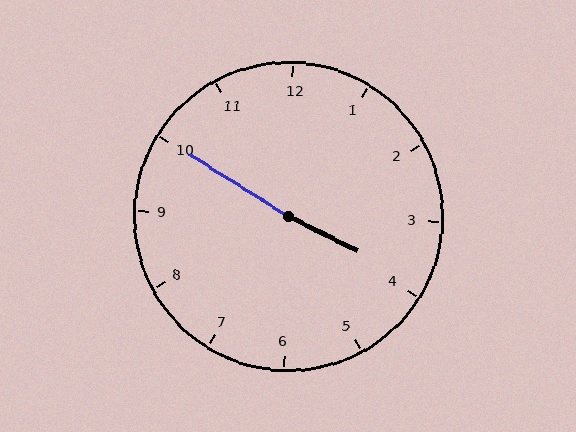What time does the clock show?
3:50.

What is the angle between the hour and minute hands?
Approximately 175 degrees.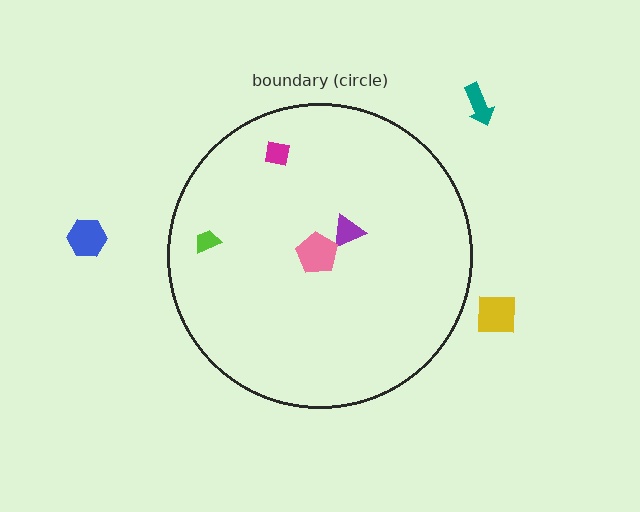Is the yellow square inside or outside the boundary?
Outside.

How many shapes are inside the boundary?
4 inside, 3 outside.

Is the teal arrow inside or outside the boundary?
Outside.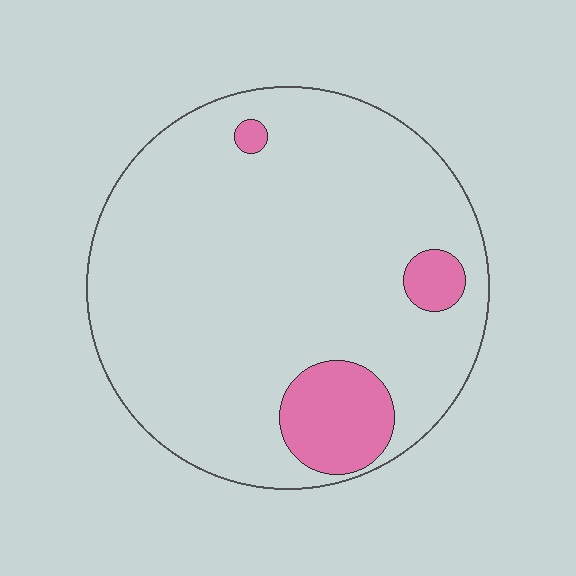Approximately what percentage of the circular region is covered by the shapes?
Approximately 10%.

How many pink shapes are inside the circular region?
3.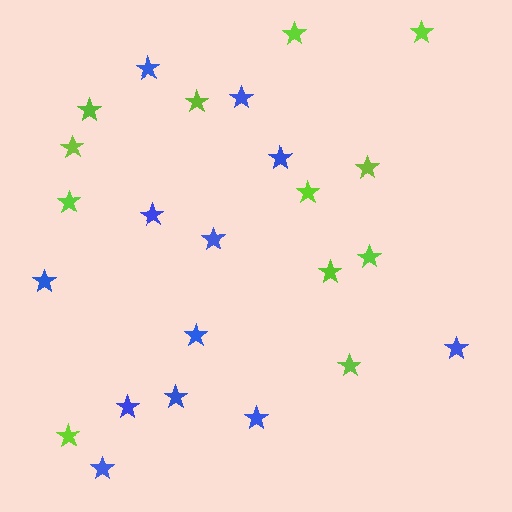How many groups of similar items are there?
There are 2 groups: one group of lime stars (12) and one group of blue stars (12).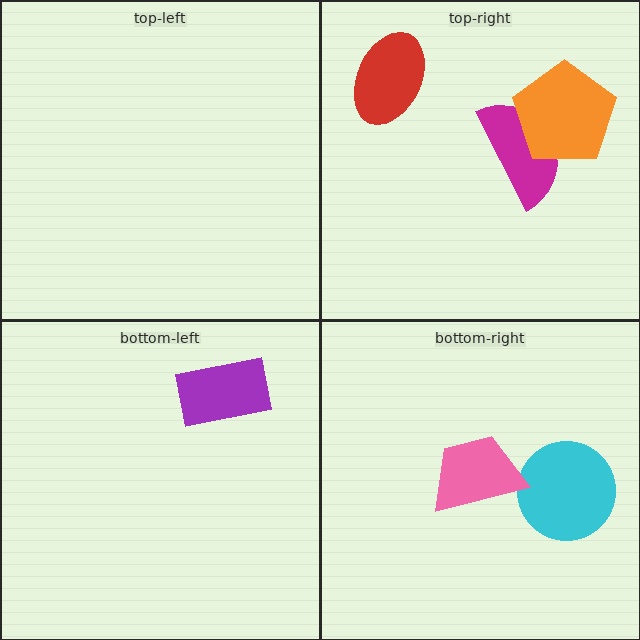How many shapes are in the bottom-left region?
1.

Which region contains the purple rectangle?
The bottom-left region.